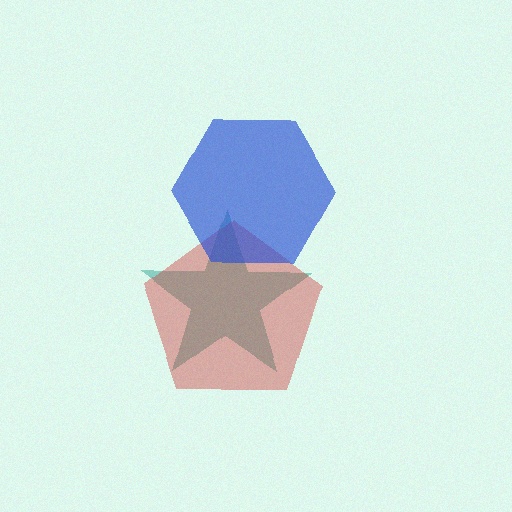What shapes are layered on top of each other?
The layered shapes are: a teal star, a red pentagon, a blue hexagon.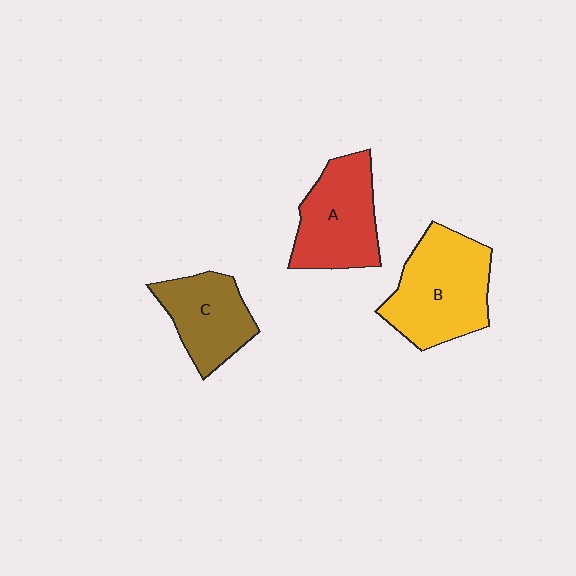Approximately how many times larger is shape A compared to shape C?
Approximately 1.2 times.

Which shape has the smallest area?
Shape C (brown).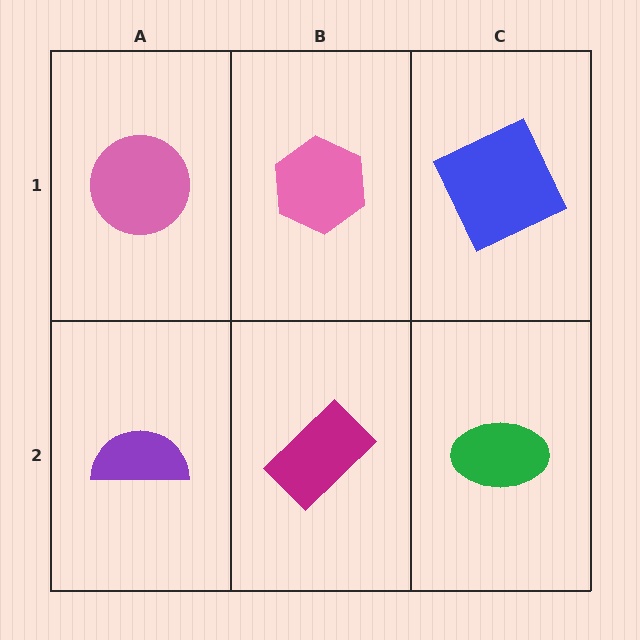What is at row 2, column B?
A magenta rectangle.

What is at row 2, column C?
A green ellipse.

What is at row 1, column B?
A pink hexagon.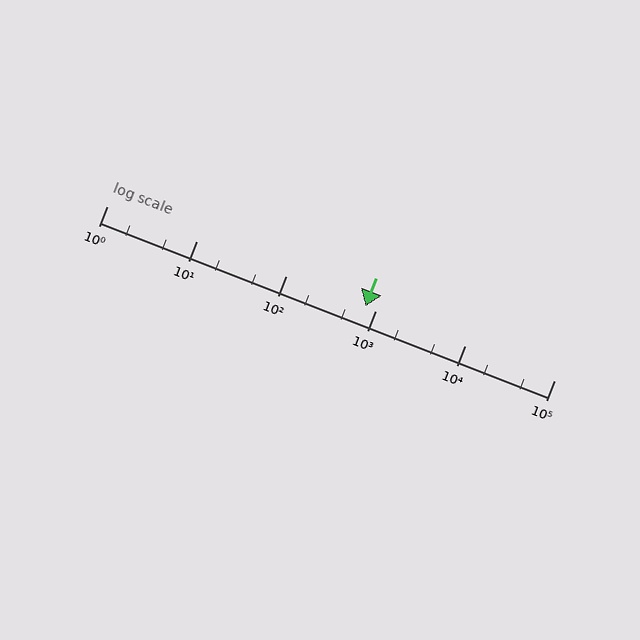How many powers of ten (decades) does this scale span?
The scale spans 5 decades, from 1 to 100000.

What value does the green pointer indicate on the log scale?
The pointer indicates approximately 780.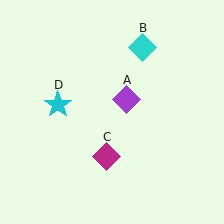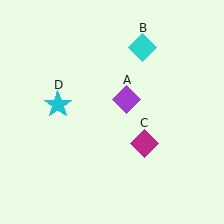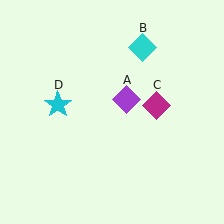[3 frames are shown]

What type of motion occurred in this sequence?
The magenta diamond (object C) rotated counterclockwise around the center of the scene.